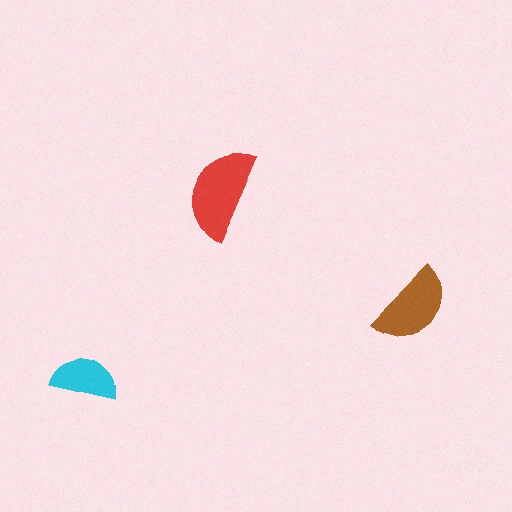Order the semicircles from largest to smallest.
the red one, the brown one, the cyan one.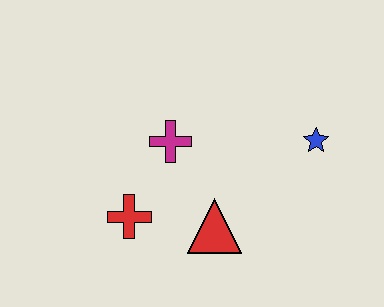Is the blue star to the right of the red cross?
Yes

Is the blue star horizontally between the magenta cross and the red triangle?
No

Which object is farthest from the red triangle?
The blue star is farthest from the red triangle.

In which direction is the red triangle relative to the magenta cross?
The red triangle is below the magenta cross.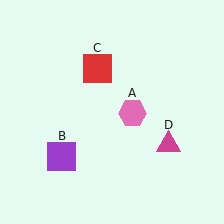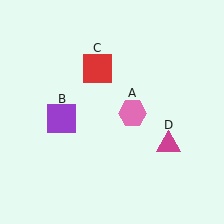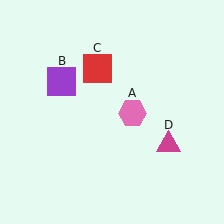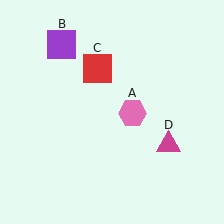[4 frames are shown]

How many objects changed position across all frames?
1 object changed position: purple square (object B).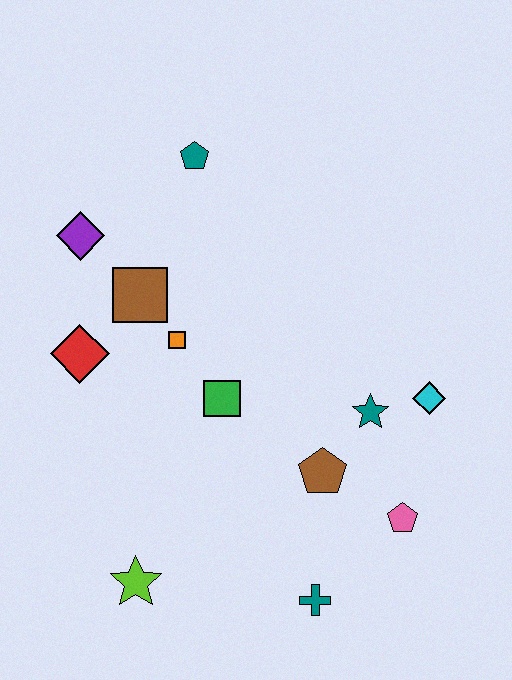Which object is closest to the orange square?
The brown square is closest to the orange square.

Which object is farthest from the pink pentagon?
The purple diamond is farthest from the pink pentagon.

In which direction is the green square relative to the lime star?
The green square is above the lime star.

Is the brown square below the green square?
No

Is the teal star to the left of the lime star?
No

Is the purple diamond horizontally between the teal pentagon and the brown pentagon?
No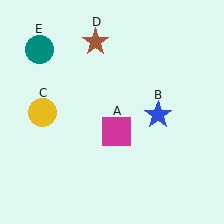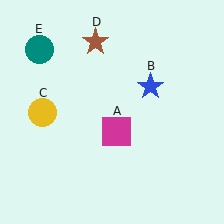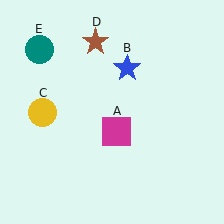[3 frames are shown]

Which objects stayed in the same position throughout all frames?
Magenta square (object A) and yellow circle (object C) and brown star (object D) and teal circle (object E) remained stationary.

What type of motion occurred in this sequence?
The blue star (object B) rotated counterclockwise around the center of the scene.